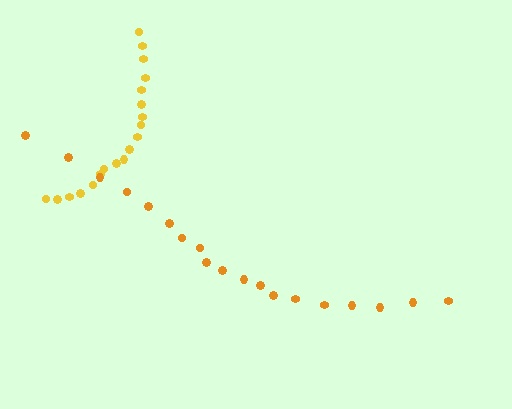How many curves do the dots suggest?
There are 2 distinct paths.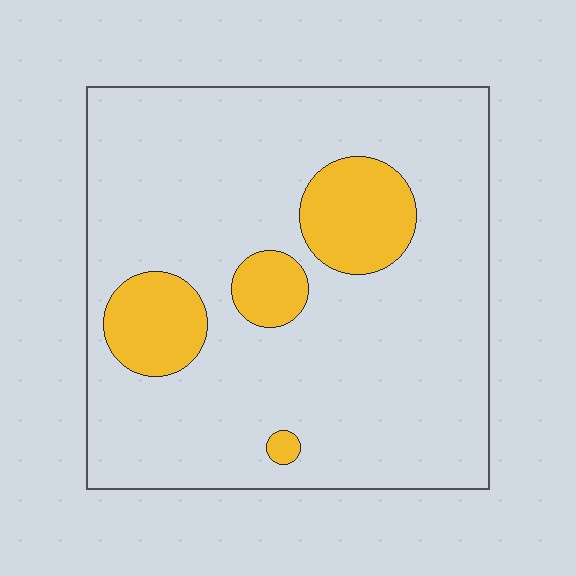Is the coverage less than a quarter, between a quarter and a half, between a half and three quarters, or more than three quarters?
Less than a quarter.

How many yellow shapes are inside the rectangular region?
4.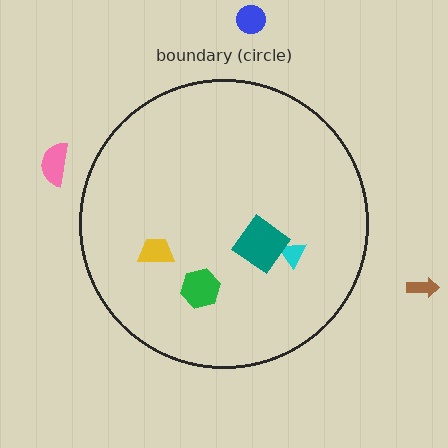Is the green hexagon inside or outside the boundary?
Inside.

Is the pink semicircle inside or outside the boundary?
Outside.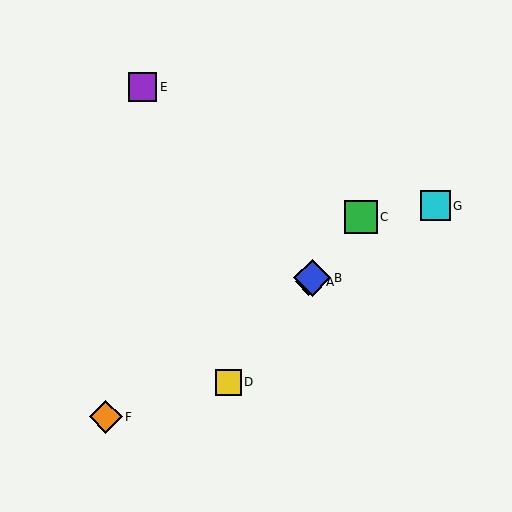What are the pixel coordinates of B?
Object B is at (312, 278).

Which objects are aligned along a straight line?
Objects A, B, C, D are aligned along a straight line.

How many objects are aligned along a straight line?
4 objects (A, B, C, D) are aligned along a straight line.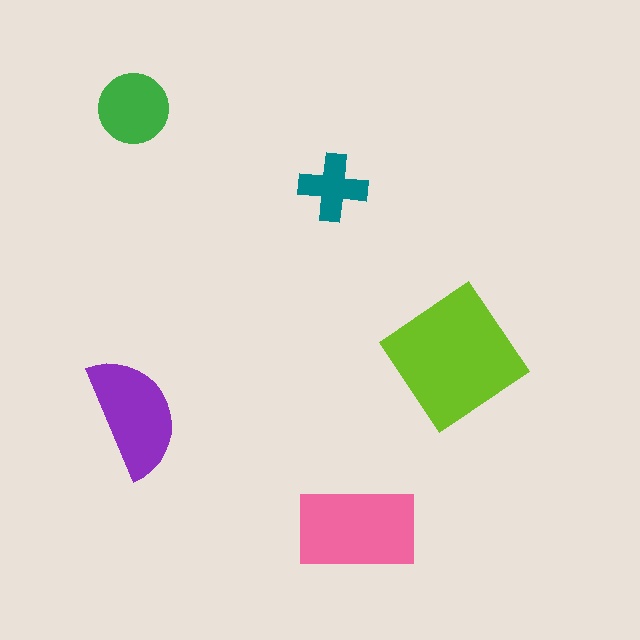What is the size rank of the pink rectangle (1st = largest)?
2nd.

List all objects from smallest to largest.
The teal cross, the green circle, the purple semicircle, the pink rectangle, the lime diamond.